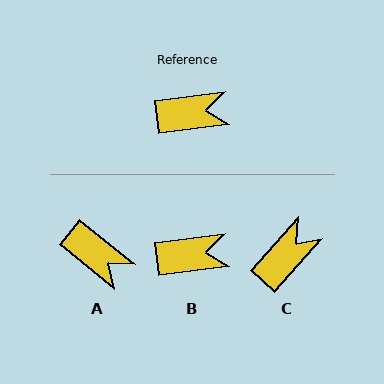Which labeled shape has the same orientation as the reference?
B.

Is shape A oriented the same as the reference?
No, it is off by about 46 degrees.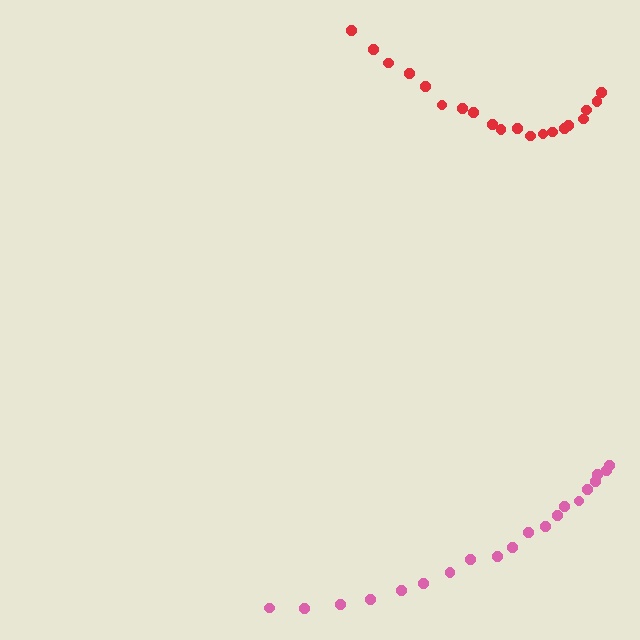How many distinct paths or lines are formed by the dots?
There are 2 distinct paths.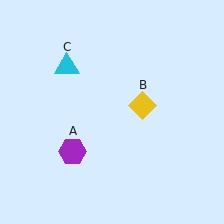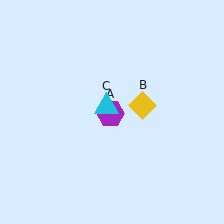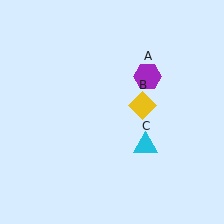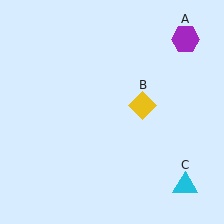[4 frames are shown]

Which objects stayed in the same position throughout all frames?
Yellow diamond (object B) remained stationary.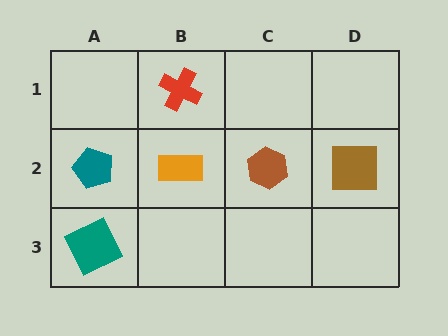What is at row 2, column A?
A teal pentagon.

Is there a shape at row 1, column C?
No, that cell is empty.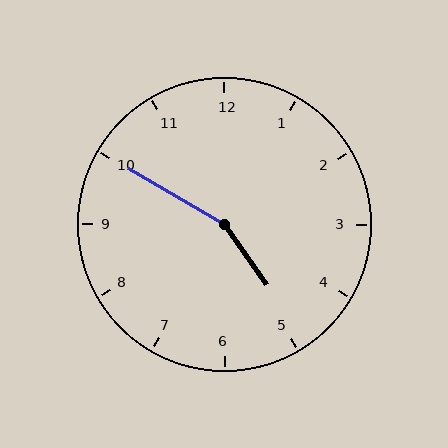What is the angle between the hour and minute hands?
Approximately 155 degrees.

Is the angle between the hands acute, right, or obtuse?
It is obtuse.